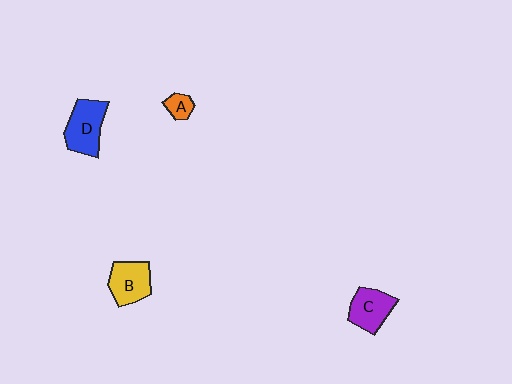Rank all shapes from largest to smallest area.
From largest to smallest: D (blue), B (yellow), C (purple), A (orange).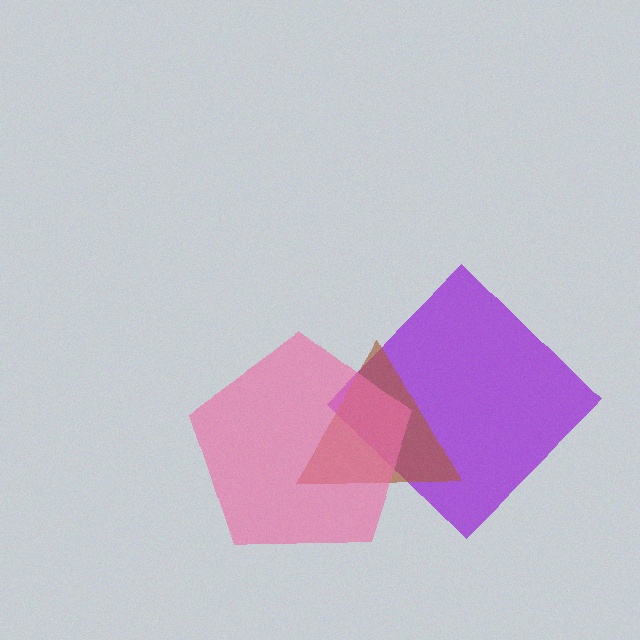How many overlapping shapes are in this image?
There are 3 overlapping shapes in the image.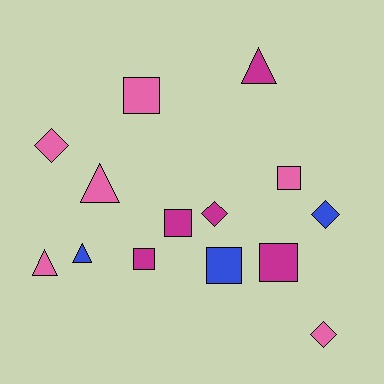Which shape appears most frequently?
Square, with 6 objects.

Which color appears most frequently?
Pink, with 6 objects.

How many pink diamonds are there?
There are 2 pink diamonds.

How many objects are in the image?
There are 14 objects.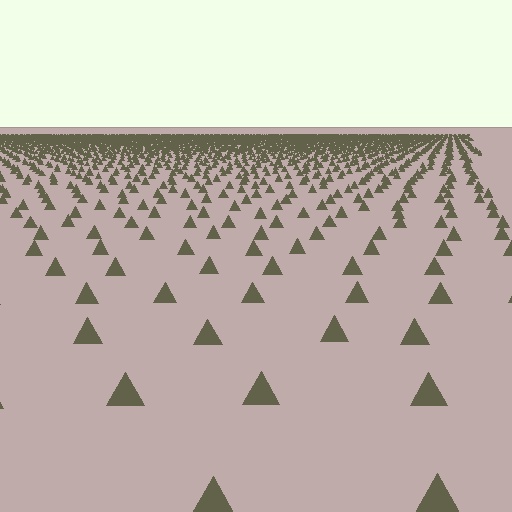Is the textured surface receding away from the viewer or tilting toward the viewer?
The surface is receding away from the viewer. Texture elements get smaller and denser toward the top.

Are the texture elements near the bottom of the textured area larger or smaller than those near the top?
Larger. Near the bottom, elements are closer to the viewer and appear at a bigger on-screen size.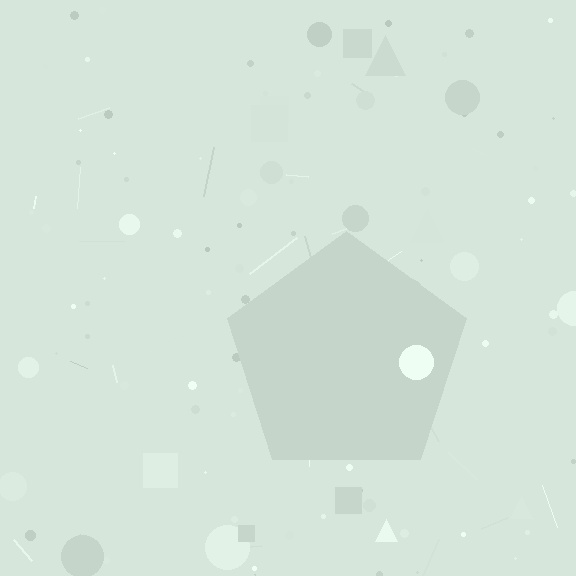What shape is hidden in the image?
A pentagon is hidden in the image.